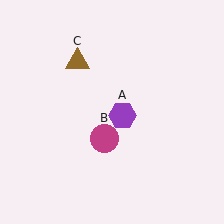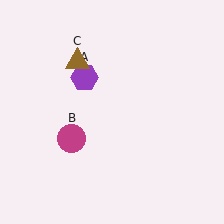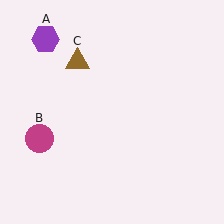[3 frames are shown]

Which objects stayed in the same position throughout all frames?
Brown triangle (object C) remained stationary.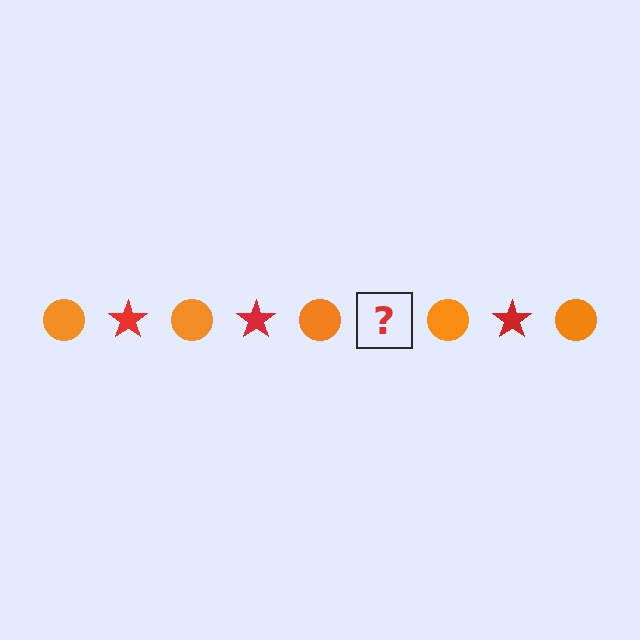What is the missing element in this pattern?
The missing element is a red star.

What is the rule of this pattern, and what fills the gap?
The rule is that the pattern alternates between orange circle and red star. The gap should be filled with a red star.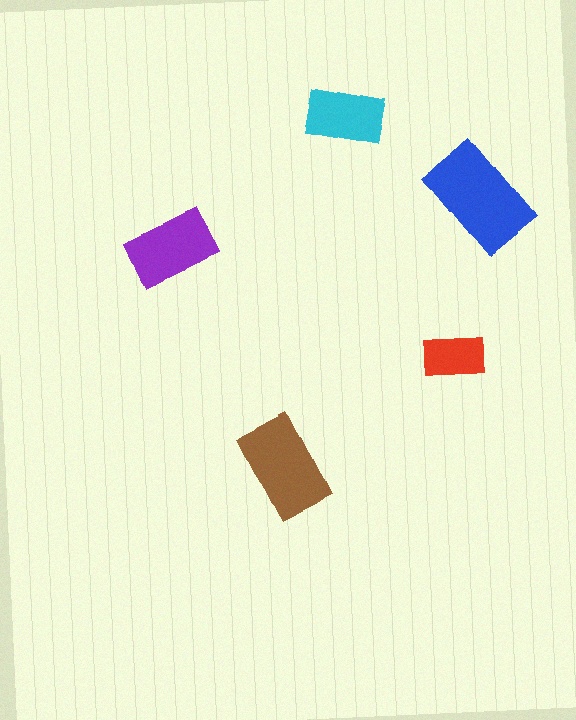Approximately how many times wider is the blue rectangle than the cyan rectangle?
About 1.5 times wider.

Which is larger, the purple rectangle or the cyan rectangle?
The purple one.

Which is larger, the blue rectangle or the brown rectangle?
The blue one.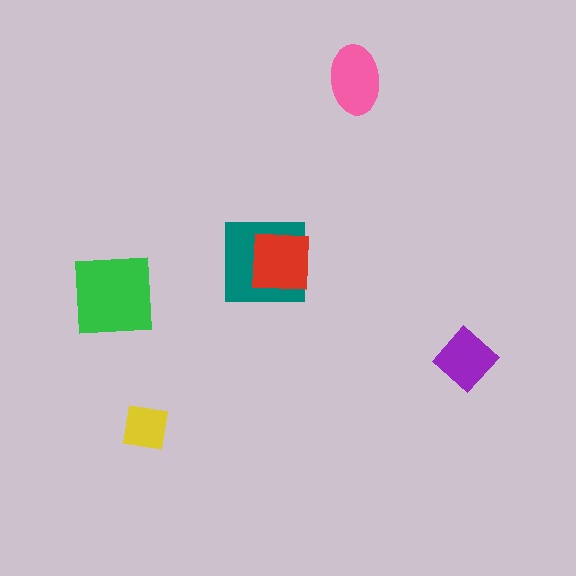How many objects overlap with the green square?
0 objects overlap with the green square.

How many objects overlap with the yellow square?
0 objects overlap with the yellow square.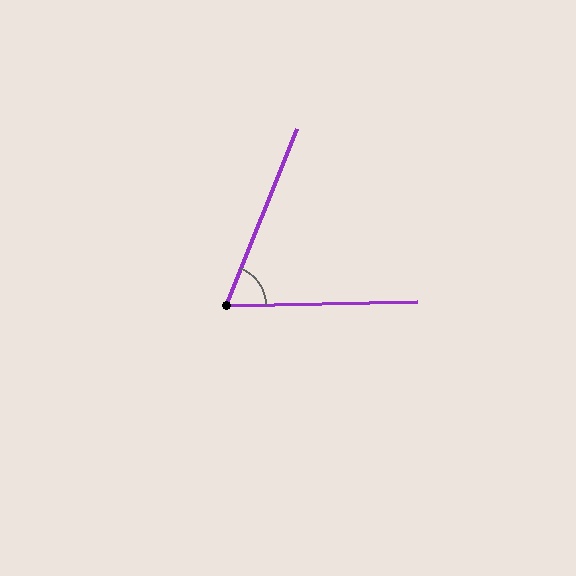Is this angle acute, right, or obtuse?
It is acute.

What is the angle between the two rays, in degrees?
Approximately 67 degrees.